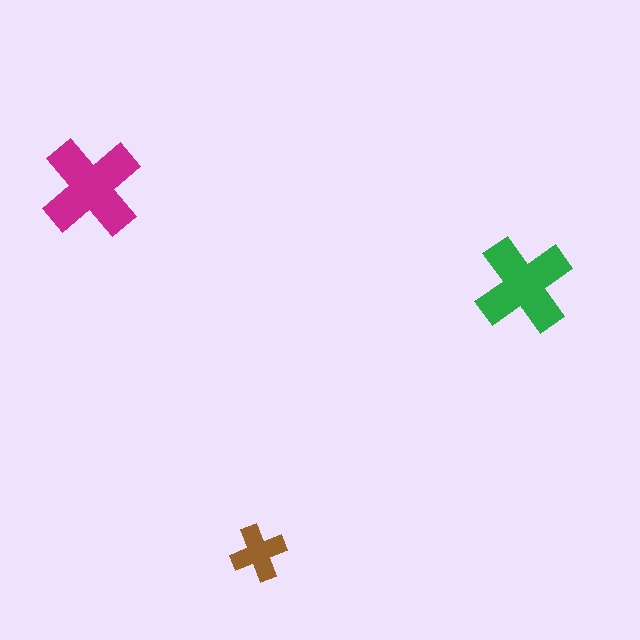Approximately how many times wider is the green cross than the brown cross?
About 2 times wider.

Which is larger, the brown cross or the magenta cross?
The magenta one.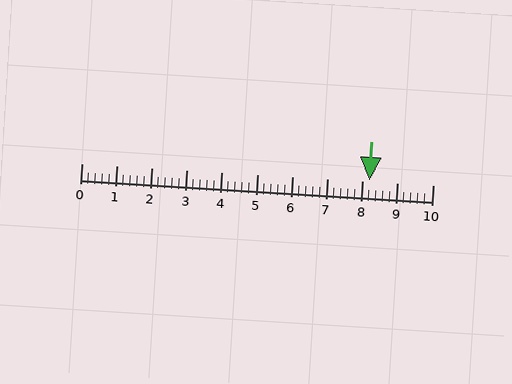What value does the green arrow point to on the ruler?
The green arrow points to approximately 8.2.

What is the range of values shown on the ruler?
The ruler shows values from 0 to 10.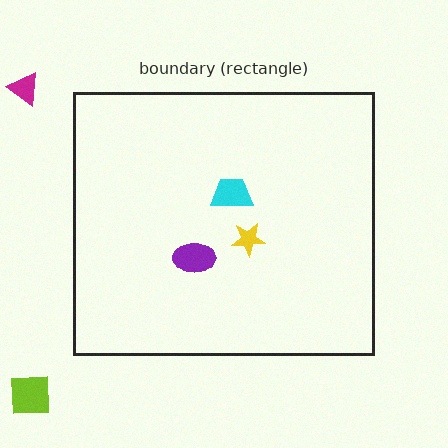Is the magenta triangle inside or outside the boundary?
Outside.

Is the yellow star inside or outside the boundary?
Inside.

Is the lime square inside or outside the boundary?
Outside.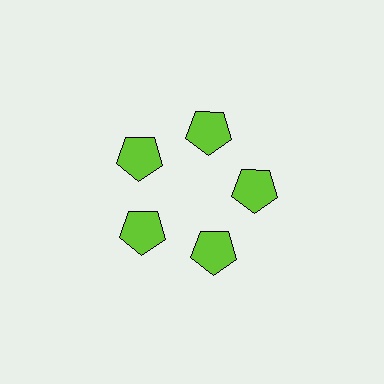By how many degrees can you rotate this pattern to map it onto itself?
The pattern maps onto itself every 72 degrees of rotation.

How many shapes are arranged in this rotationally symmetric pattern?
There are 5 shapes, arranged in 5 groups of 1.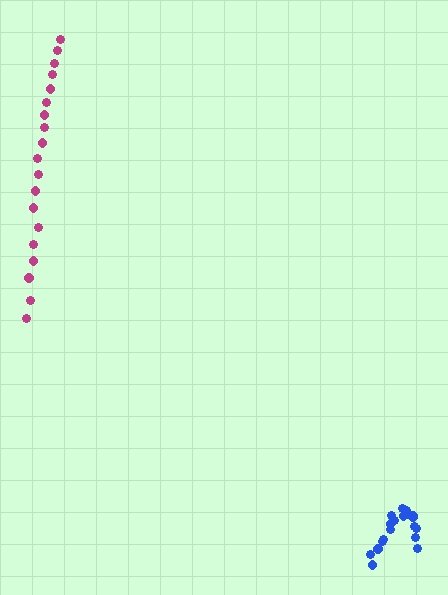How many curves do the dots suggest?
There are 2 distinct paths.